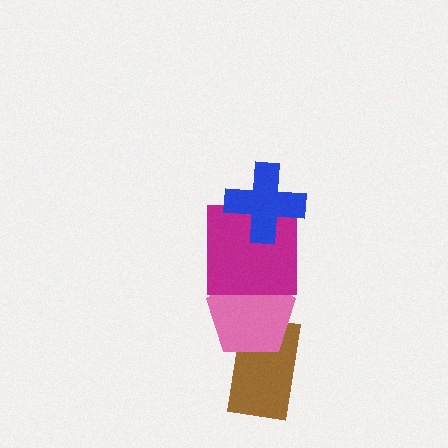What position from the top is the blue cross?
The blue cross is 1st from the top.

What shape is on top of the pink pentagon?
The magenta square is on top of the pink pentagon.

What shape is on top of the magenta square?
The blue cross is on top of the magenta square.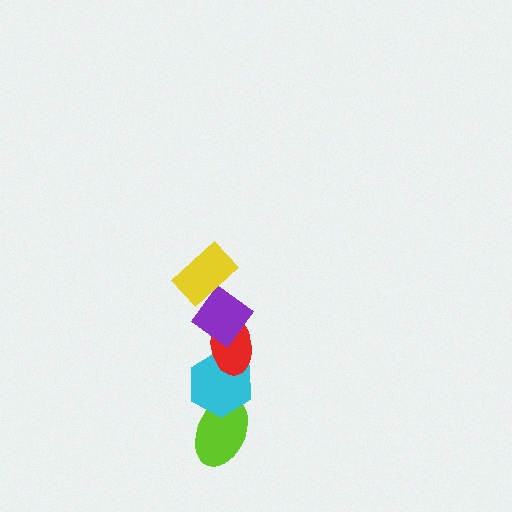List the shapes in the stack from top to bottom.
From top to bottom: the yellow rectangle, the purple diamond, the red ellipse, the cyan hexagon, the lime ellipse.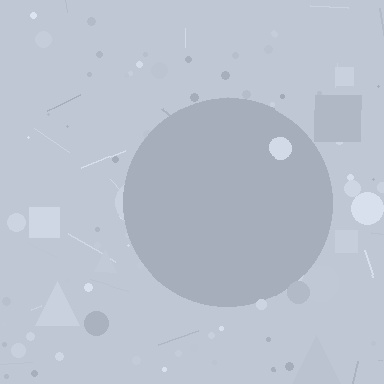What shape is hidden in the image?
A circle is hidden in the image.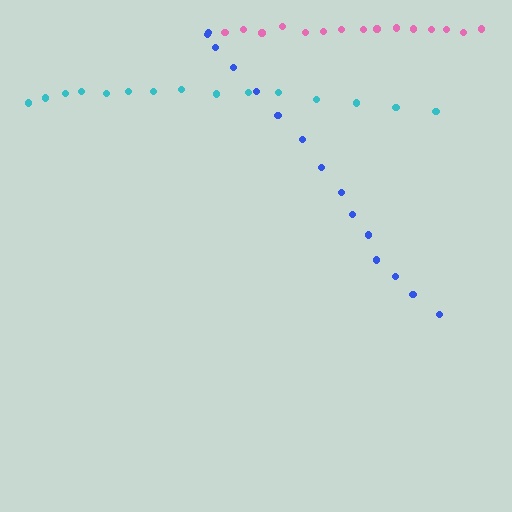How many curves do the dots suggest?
There are 3 distinct paths.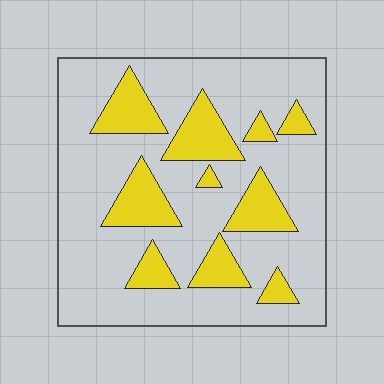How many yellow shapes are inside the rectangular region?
10.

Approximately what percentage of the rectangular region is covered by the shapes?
Approximately 25%.